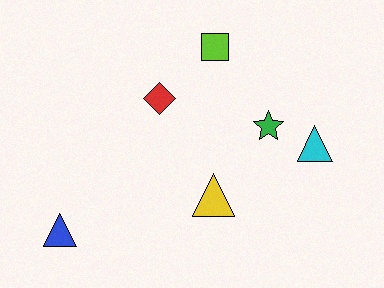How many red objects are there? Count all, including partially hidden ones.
There is 1 red object.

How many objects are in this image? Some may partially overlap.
There are 6 objects.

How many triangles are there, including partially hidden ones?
There are 3 triangles.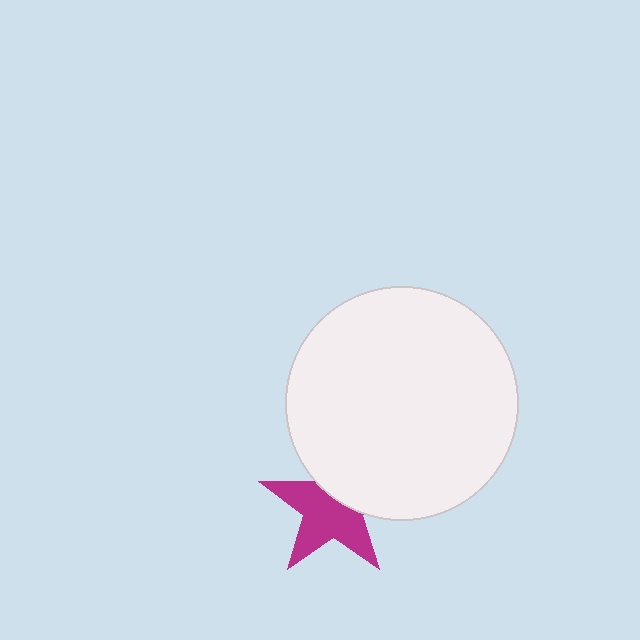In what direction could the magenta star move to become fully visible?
The magenta star could move down. That would shift it out from behind the white circle entirely.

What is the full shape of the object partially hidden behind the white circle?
The partially hidden object is a magenta star.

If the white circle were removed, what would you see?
You would see the complete magenta star.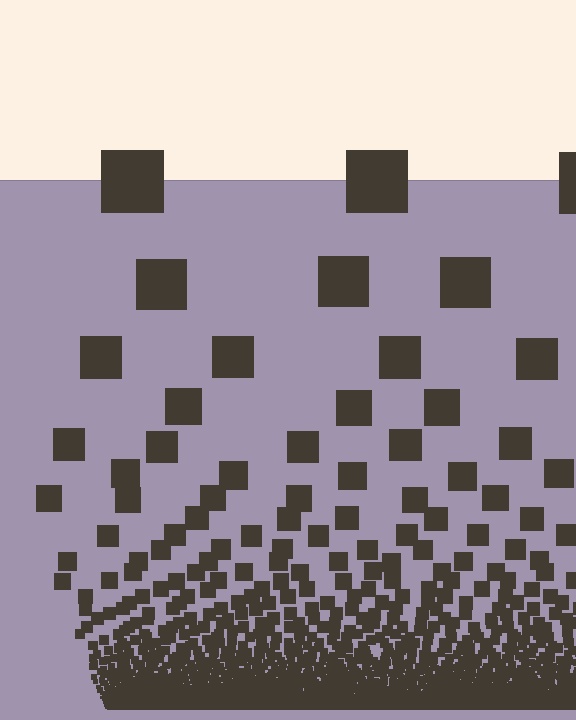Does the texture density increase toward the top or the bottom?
Density increases toward the bottom.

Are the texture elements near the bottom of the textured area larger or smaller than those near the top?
Smaller. The gradient is inverted — elements near the bottom are smaller and denser.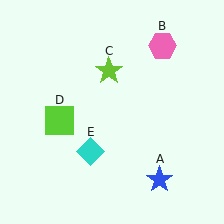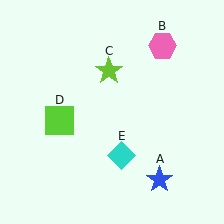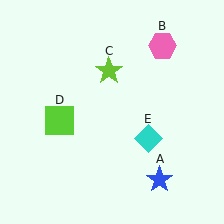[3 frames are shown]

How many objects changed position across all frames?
1 object changed position: cyan diamond (object E).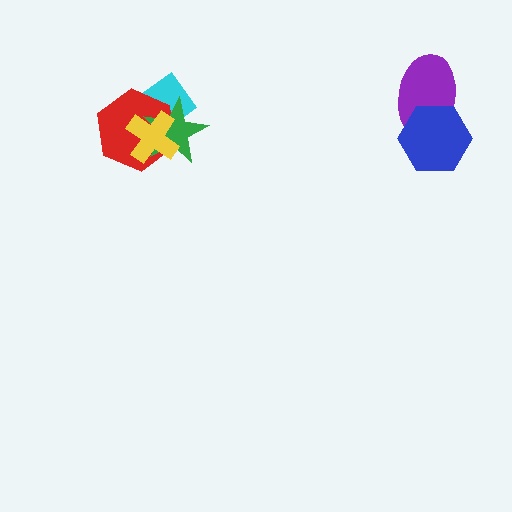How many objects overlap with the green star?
3 objects overlap with the green star.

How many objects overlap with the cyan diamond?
3 objects overlap with the cyan diamond.